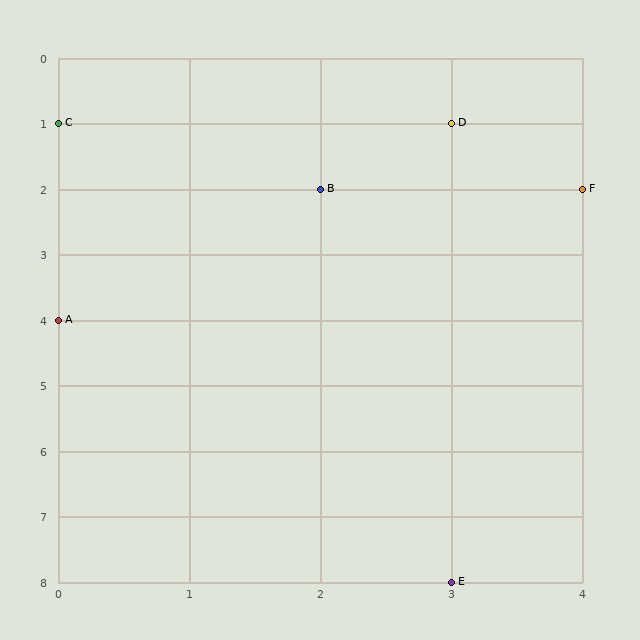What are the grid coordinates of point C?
Point C is at grid coordinates (0, 1).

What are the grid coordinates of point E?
Point E is at grid coordinates (3, 8).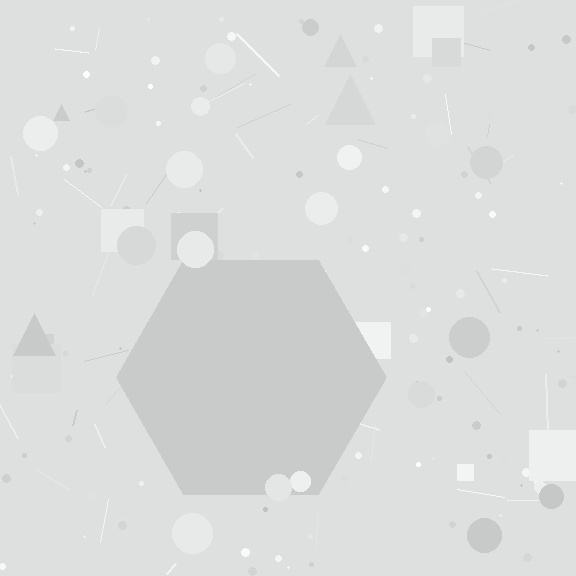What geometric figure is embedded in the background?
A hexagon is embedded in the background.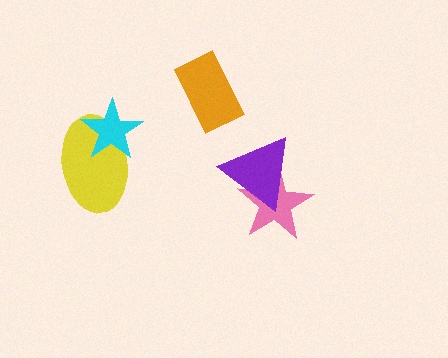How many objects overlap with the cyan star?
1 object overlaps with the cyan star.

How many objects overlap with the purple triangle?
1 object overlaps with the purple triangle.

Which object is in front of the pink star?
The purple triangle is in front of the pink star.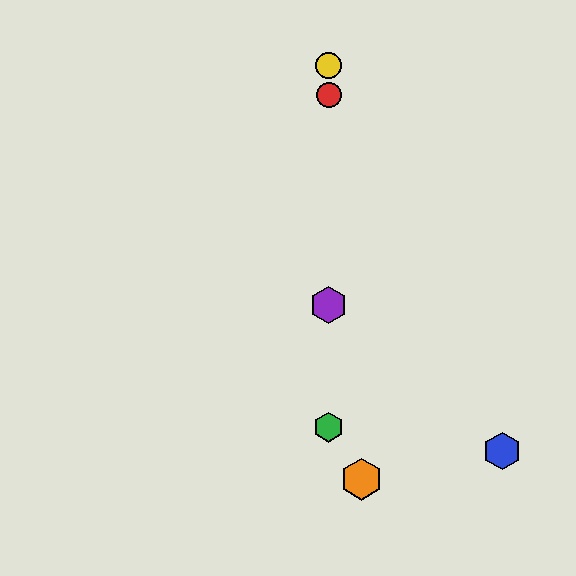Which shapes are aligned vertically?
The red circle, the green hexagon, the yellow circle, the purple hexagon are aligned vertically.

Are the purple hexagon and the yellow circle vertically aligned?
Yes, both are at x≈329.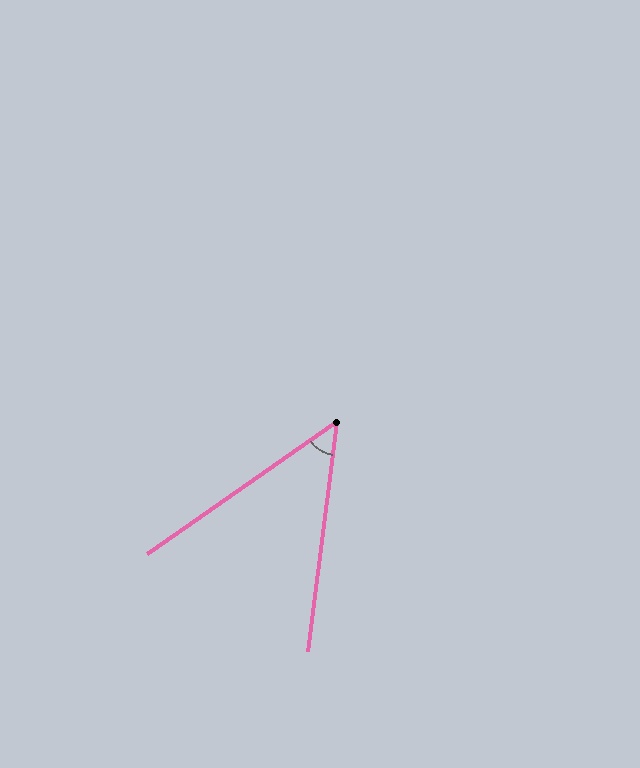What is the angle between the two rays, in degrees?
Approximately 48 degrees.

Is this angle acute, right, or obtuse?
It is acute.